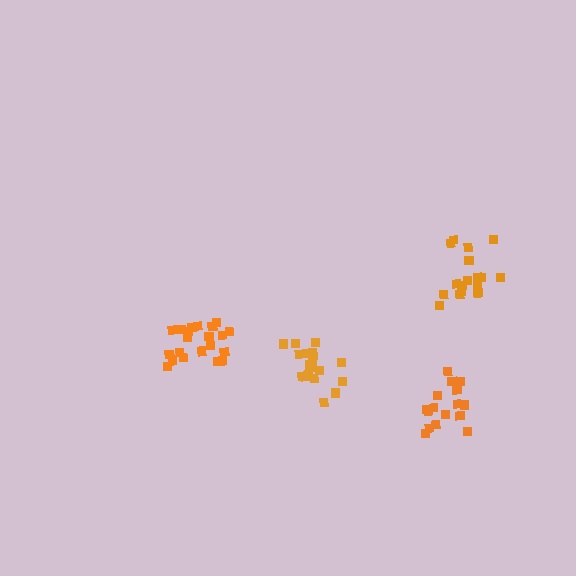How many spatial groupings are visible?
There are 4 spatial groupings.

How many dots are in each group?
Group 1: 17 dots, Group 2: 16 dots, Group 3: 21 dots, Group 4: 20 dots (74 total).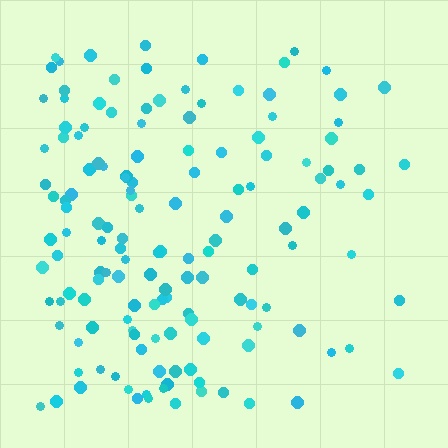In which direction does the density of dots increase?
From right to left, with the left side densest.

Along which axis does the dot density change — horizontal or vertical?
Horizontal.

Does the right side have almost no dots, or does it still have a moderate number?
Still a moderate number, just noticeably fewer than the left.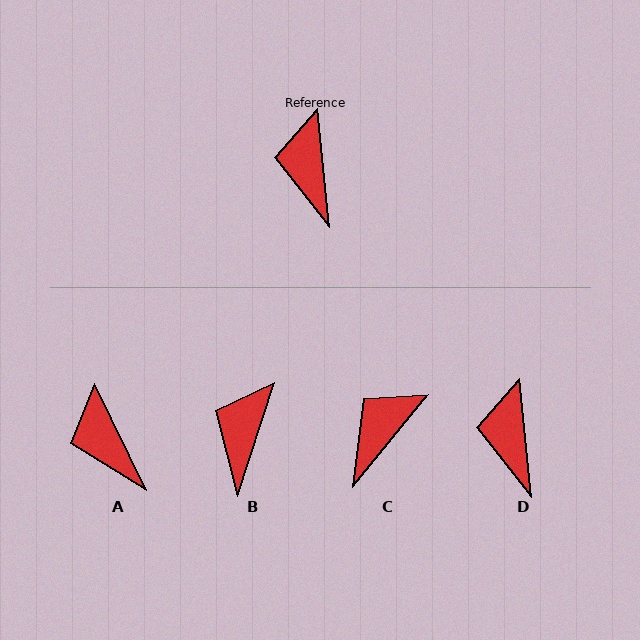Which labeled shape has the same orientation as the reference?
D.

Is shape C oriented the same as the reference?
No, it is off by about 45 degrees.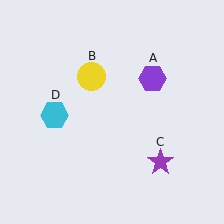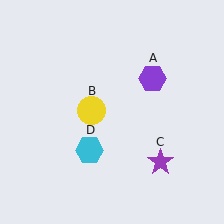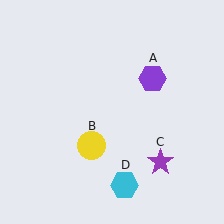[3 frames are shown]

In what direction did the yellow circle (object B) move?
The yellow circle (object B) moved down.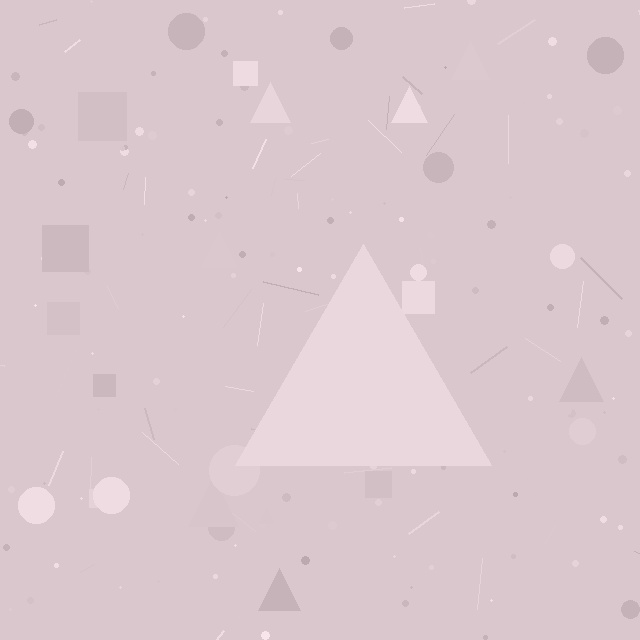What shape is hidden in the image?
A triangle is hidden in the image.